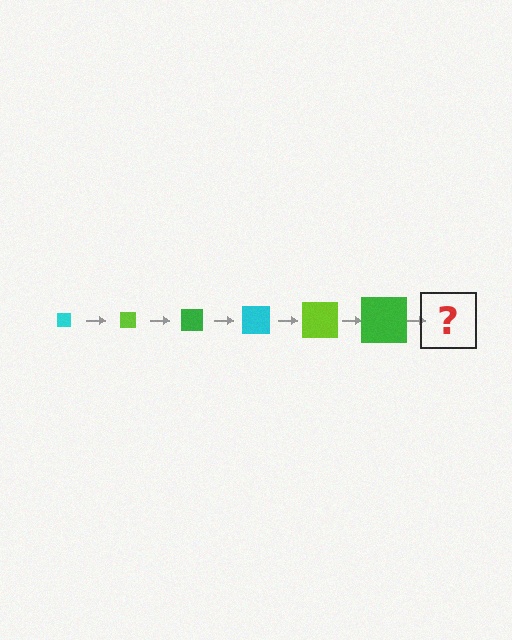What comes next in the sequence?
The next element should be a cyan square, larger than the previous one.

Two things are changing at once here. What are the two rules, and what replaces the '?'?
The two rules are that the square grows larger each step and the color cycles through cyan, lime, and green. The '?' should be a cyan square, larger than the previous one.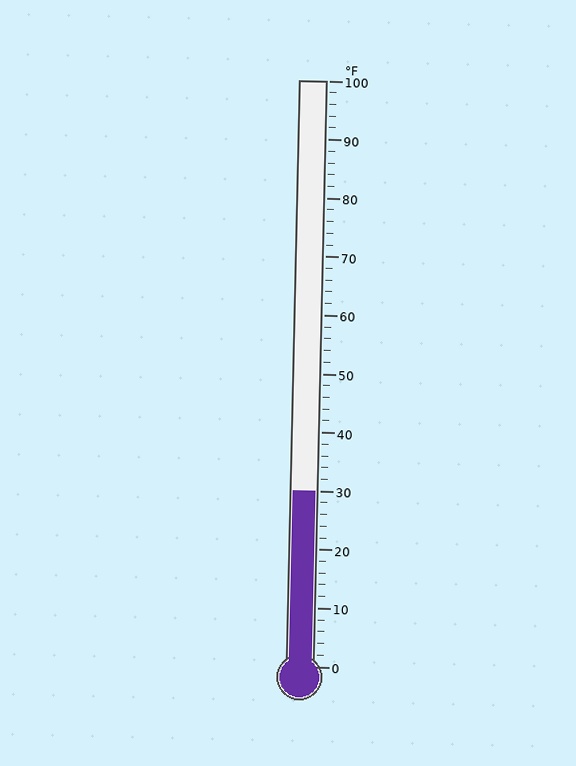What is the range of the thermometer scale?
The thermometer scale ranges from 0°F to 100°F.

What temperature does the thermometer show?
The thermometer shows approximately 30°F.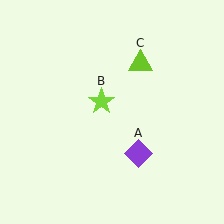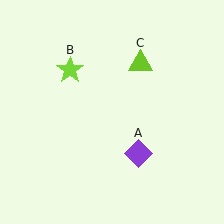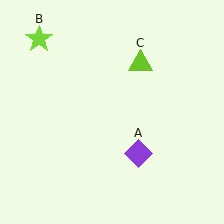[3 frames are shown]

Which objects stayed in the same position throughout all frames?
Purple diamond (object A) and lime triangle (object C) remained stationary.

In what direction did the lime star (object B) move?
The lime star (object B) moved up and to the left.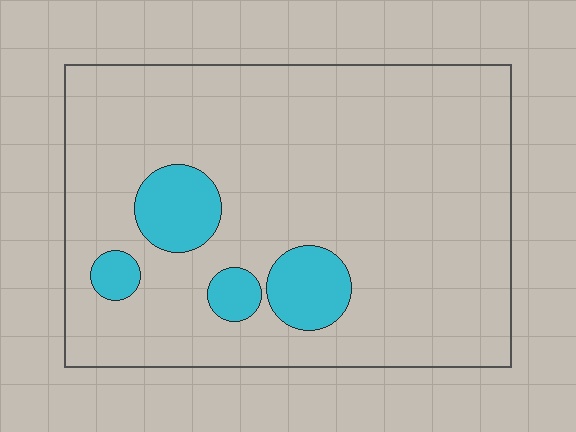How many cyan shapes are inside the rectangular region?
4.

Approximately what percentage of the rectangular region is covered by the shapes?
Approximately 10%.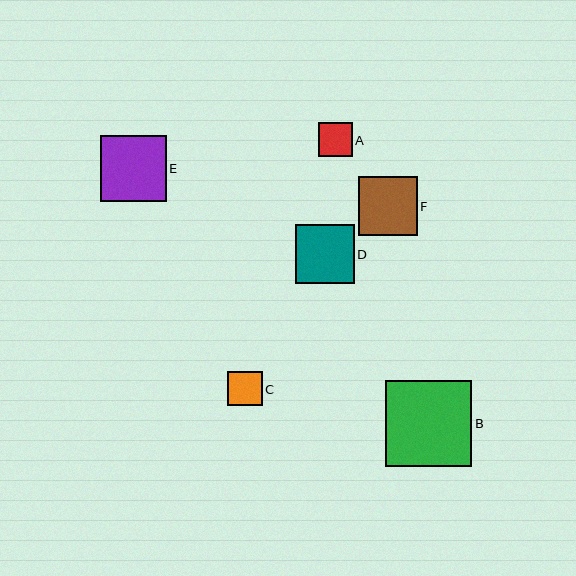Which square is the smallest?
Square A is the smallest with a size of approximately 34 pixels.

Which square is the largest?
Square B is the largest with a size of approximately 87 pixels.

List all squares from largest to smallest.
From largest to smallest: B, E, F, D, C, A.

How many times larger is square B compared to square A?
Square B is approximately 2.6 times the size of square A.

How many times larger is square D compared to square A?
Square D is approximately 1.7 times the size of square A.